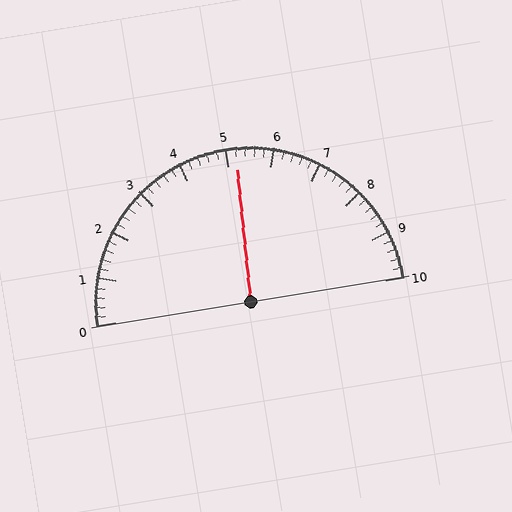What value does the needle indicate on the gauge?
The needle indicates approximately 5.2.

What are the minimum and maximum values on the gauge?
The gauge ranges from 0 to 10.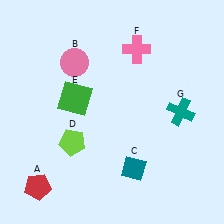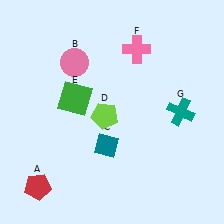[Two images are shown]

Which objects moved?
The objects that moved are: the teal diamond (C), the lime pentagon (D).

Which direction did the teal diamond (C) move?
The teal diamond (C) moved left.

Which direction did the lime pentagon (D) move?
The lime pentagon (D) moved right.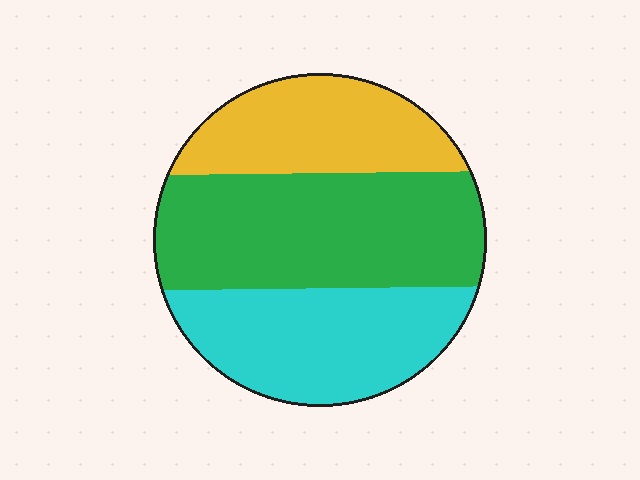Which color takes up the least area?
Yellow, at roughly 25%.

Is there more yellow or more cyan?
Cyan.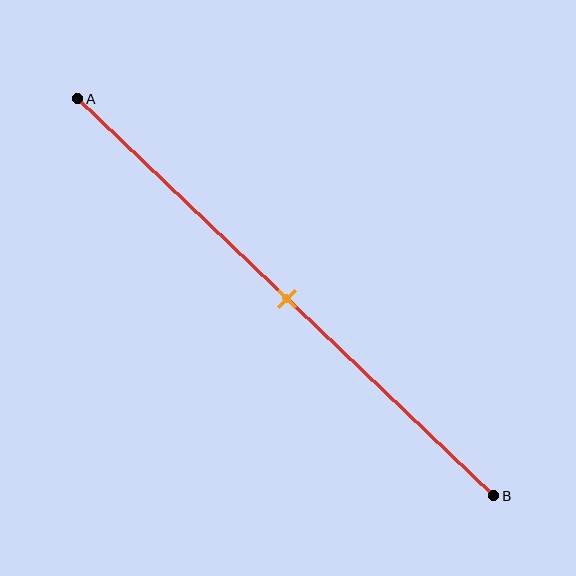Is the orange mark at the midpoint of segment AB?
Yes, the mark is approximately at the midpoint.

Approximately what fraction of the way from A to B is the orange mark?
The orange mark is approximately 50% of the way from A to B.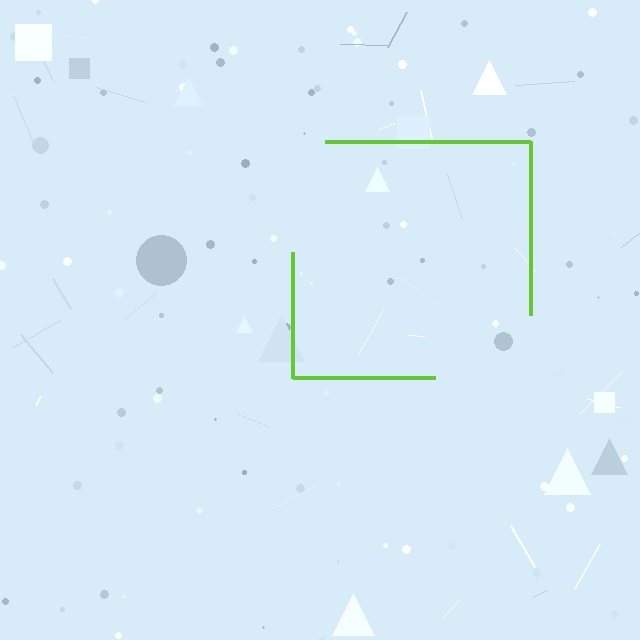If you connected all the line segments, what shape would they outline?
They would outline a square.